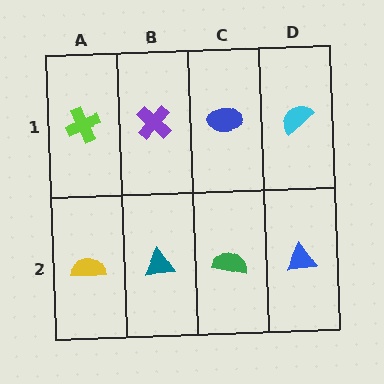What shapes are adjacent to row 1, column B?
A teal triangle (row 2, column B), a lime cross (row 1, column A), a blue ellipse (row 1, column C).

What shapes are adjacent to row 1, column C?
A green semicircle (row 2, column C), a purple cross (row 1, column B), a cyan semicircle (row 1, column D).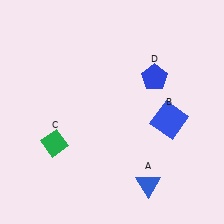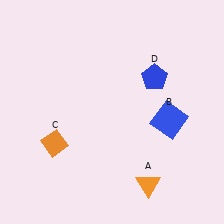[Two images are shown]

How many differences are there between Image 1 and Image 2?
There are 2 differences between the two images.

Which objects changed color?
A changed from blue to orange. C changed from green to orange.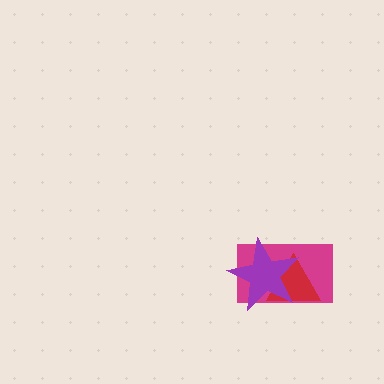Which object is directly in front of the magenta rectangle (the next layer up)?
The red triangle is directly in front of the magenta rectangle.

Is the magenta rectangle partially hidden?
Yes, it is partially covered by another shape.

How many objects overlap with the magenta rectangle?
2 objects overlap with the magenta rectangle.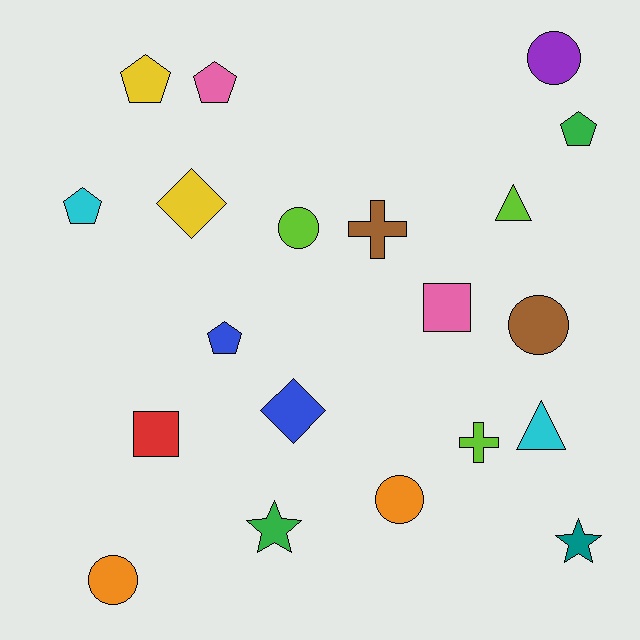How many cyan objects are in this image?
There are 2 cyan objects.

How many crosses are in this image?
There are 2 crosses.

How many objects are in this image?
There are 20 objects.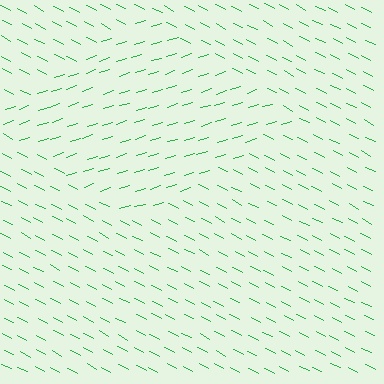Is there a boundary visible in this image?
Yes, there is a texture boundary formed by a change in line orientation.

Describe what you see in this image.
The image is filled with small green line segments. A diamond region in the image has lines oriented differently from the surrounding lines, creating a visible texture boundary.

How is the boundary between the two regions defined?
The boundary is defined purely by a change in line orientation (approximately 45 degrees difference). All lines are the same color and thickness.